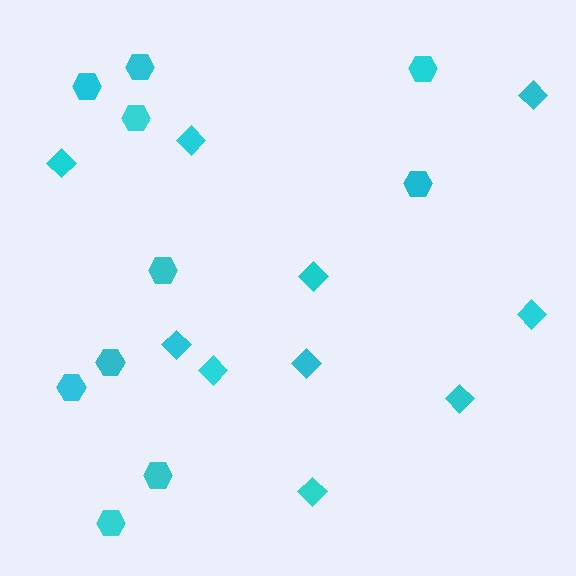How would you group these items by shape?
There are 2 groups: one group of diamonds (10) and one group of hexagons (10).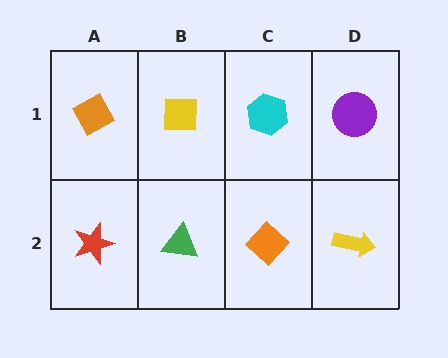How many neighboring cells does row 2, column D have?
2.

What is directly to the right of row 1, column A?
A yellow square.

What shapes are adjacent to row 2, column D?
A purple circle (row 1, column D), an orange diamond (row 2, column C).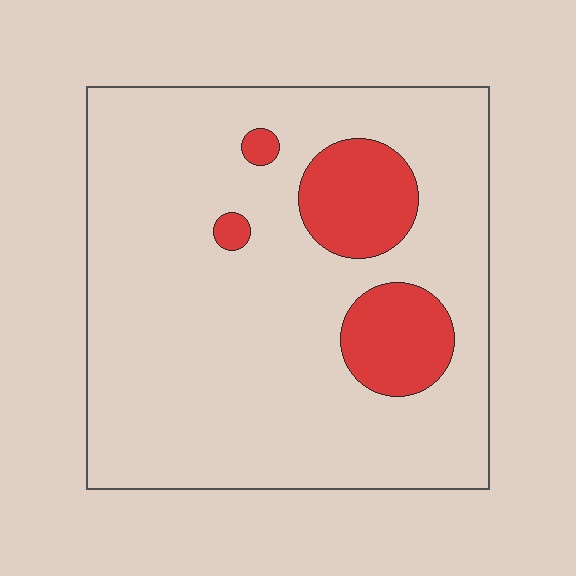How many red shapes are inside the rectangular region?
4.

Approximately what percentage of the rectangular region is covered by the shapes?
Approximately 15%.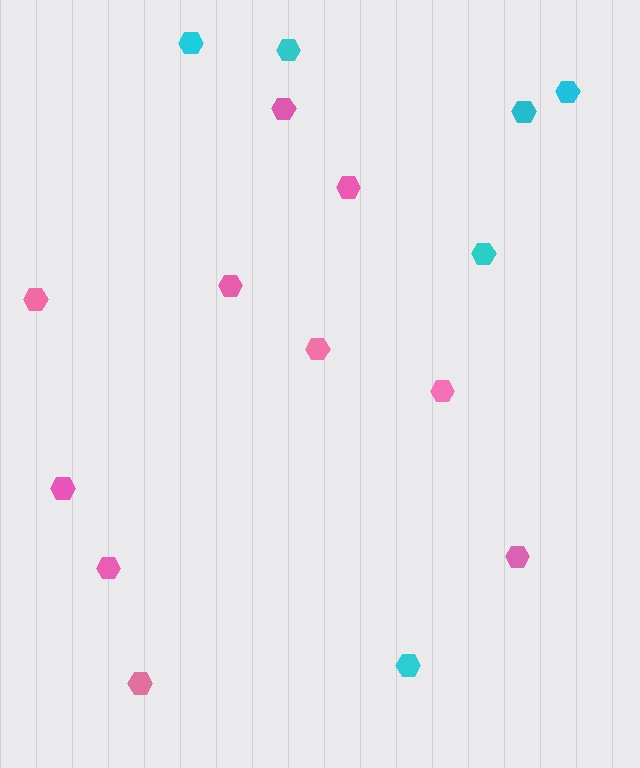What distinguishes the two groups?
There are 2 groups: one group of cyan hexagons (6) and one group of pink hexagons (10).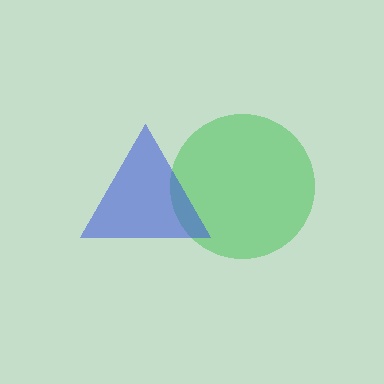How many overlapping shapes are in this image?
There are 2 overlapping shapes in the image.